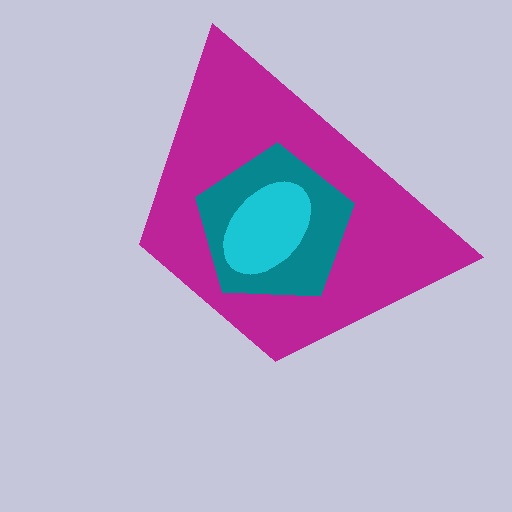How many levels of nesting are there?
3.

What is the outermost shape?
The magenta trapezoid.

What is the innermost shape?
The cyan ellipse.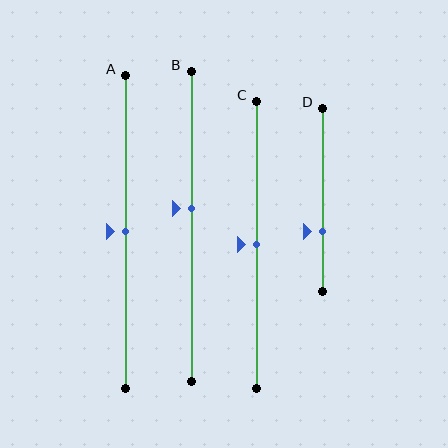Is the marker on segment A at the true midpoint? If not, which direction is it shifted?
Yes, the marker on segment A is at the true midpoint.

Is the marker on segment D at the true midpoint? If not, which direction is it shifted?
No, the marker on segment D is shifted downward by about 17% of the segment length.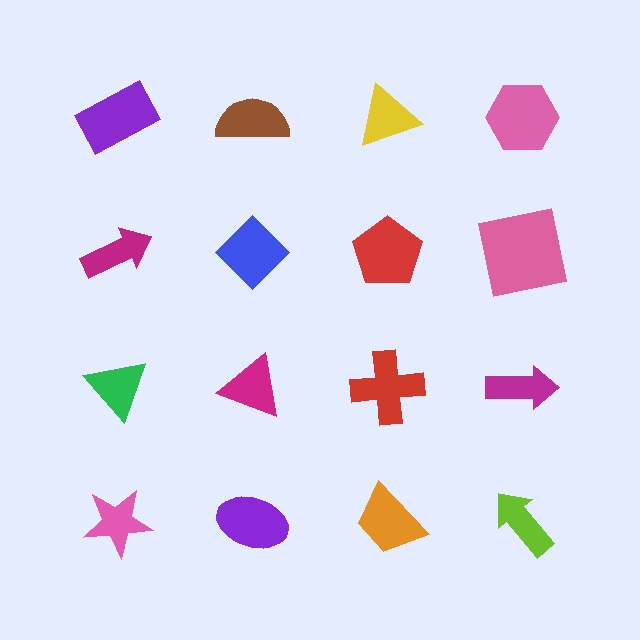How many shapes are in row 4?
4 shapes.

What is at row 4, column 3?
An orange trapezoid.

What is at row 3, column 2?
A magenta triangle.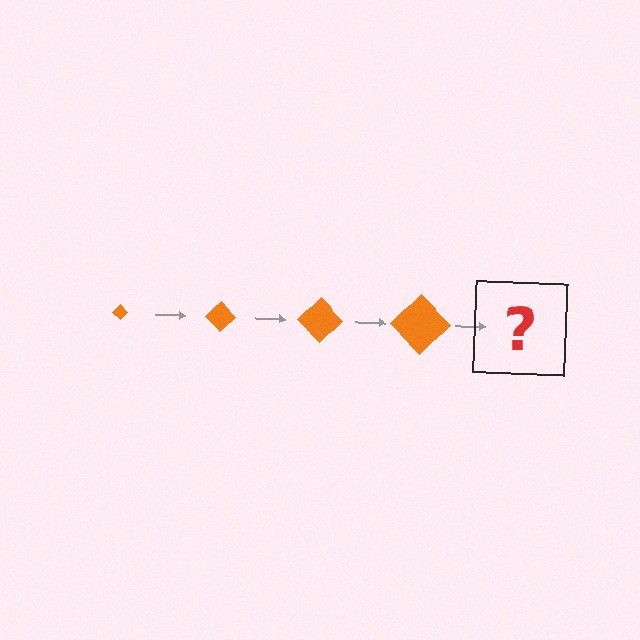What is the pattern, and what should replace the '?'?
The pattern is that the diamond gets progressively larger each step. The '?' should be an orange diamond, larger than the previous one.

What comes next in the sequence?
The next element should be an orange diamond, larger than the previous one.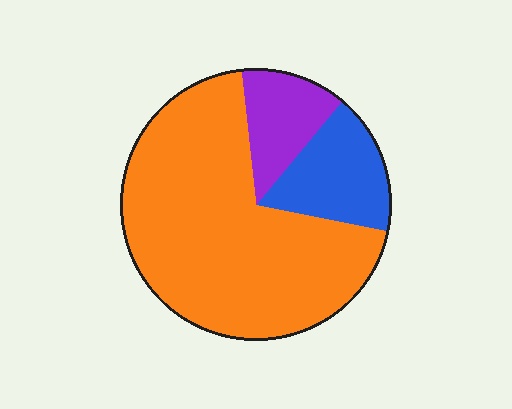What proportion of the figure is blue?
Blue takes up about one sixth (1/6) of the figure.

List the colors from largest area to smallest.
From largest to smallest: orange, blue, purple.